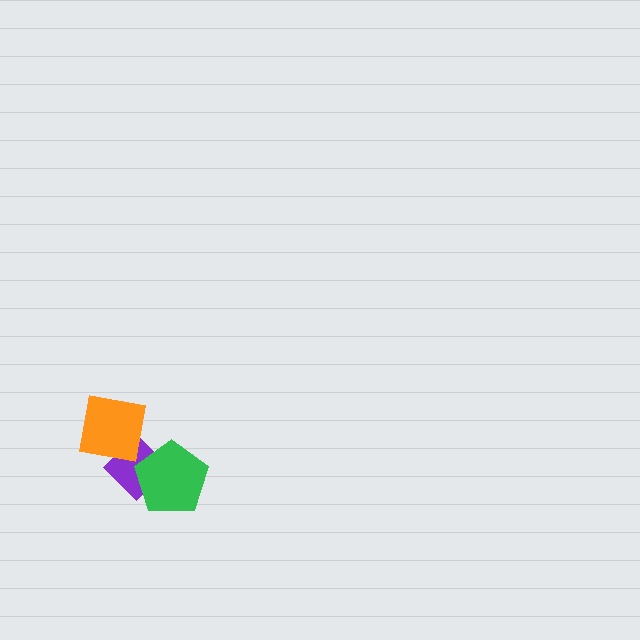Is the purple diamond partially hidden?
Yes, it is partially covered by another shape.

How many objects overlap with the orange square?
1 object overlaps with the orange square.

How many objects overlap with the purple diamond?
2 objects overlap with the purple diamond.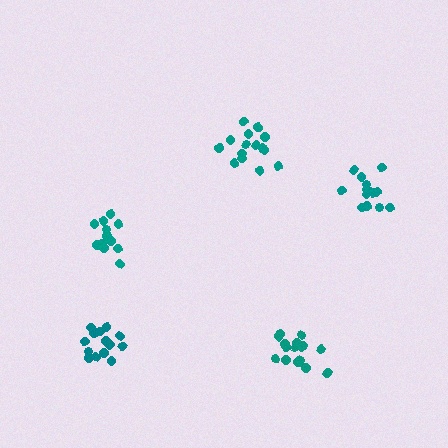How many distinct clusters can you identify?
There are 5 distinct clusters.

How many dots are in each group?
Group 1: 14 dots, Group 2: 13 dots, Group 3: 17 dots, Group 4: 15 dots, Group 5: 14 dots (73 total).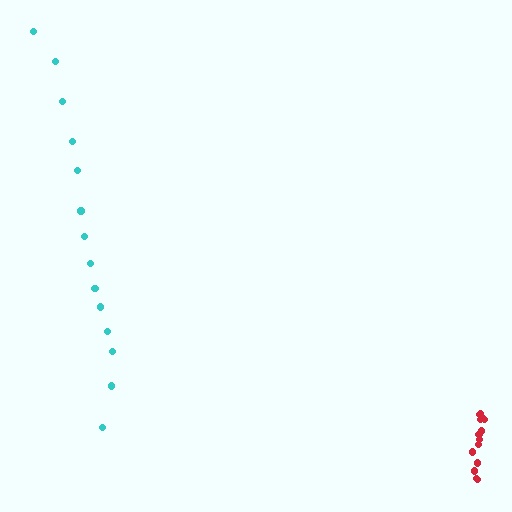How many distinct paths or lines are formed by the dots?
There are 2 distinct paths.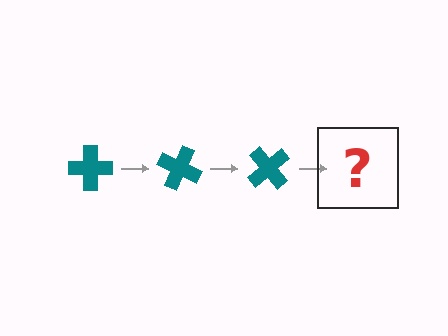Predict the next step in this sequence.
The next step is a teal cross rotated 75 degrees.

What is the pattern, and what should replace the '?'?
The pattern is that the cross rotates 25 degrees each step. The '?' should be a teal cross rotated 75 degrees.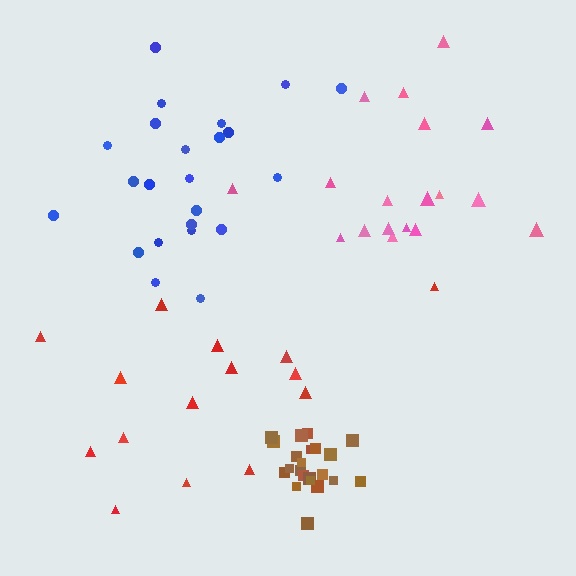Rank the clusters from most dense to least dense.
brown, blue, pink, red.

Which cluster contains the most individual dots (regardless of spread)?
Blue (23).